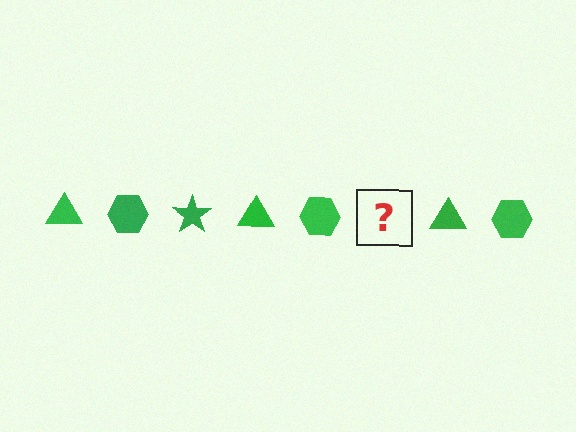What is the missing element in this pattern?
The missing element is a green star.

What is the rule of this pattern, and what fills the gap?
The rule is that the pattern cycles through triangle, hexagon, star shapes in green. The gap should be filled with a green star.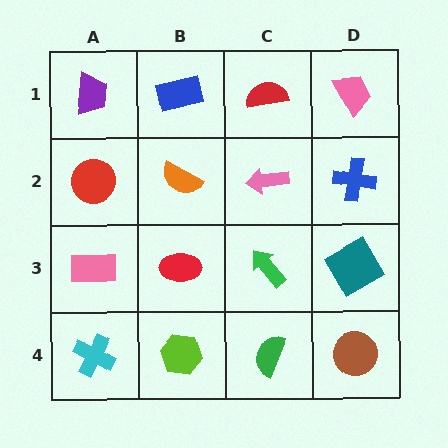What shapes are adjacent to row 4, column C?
A green arrow (row 3, column C), a lime hexagon (row 4, column B), a brown circle (row 4, column D).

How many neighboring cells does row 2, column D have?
3.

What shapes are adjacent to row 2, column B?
A blue rectangle (row 1, column B), a red ellipse (row 3, column B), a red circle (row 2, column A), a pink arrow (row 2, column C).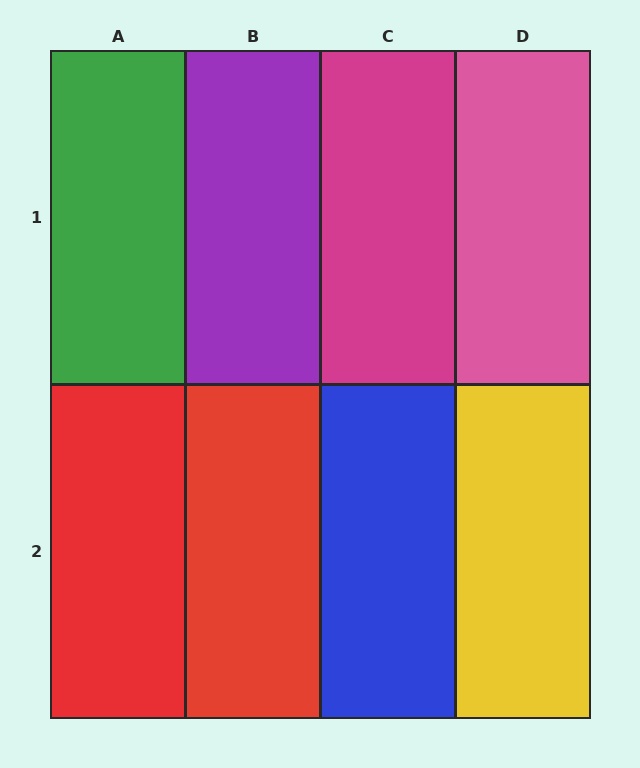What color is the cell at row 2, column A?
Red.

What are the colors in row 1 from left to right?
Green, purple, magenta, pink.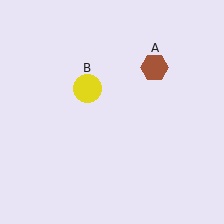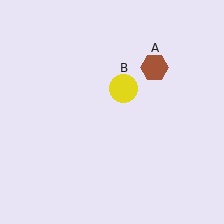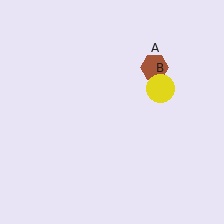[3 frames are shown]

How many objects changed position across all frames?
1 object changed position: yellow circle (object B).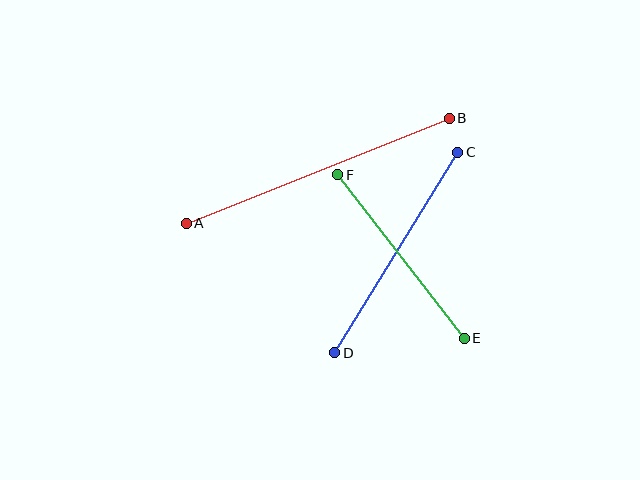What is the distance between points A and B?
The distance is approximately 283 pixels.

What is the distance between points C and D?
The distance is approximately 235 pixels.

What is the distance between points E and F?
The distance is approximately 207 pixels.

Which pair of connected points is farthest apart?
Points A and B are farthest apart.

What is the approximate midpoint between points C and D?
The midpoint is at approximately (396, 253) pixels.